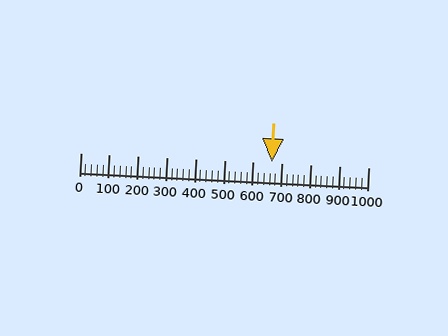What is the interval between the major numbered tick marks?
The major tick marks are spaced 100 units apart.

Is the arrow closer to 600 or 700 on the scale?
The arrow is closer to 700.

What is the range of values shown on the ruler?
The ruler shows values from 0 to 1000.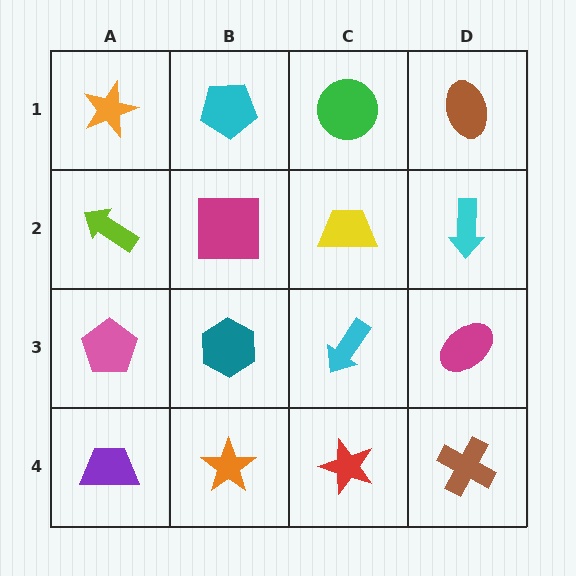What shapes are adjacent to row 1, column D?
A cyan arrow (row 2, column D), a green circle (row 1, column C).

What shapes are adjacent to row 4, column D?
A magenta ellipse (row 3, column D), a red star (row 4, column C).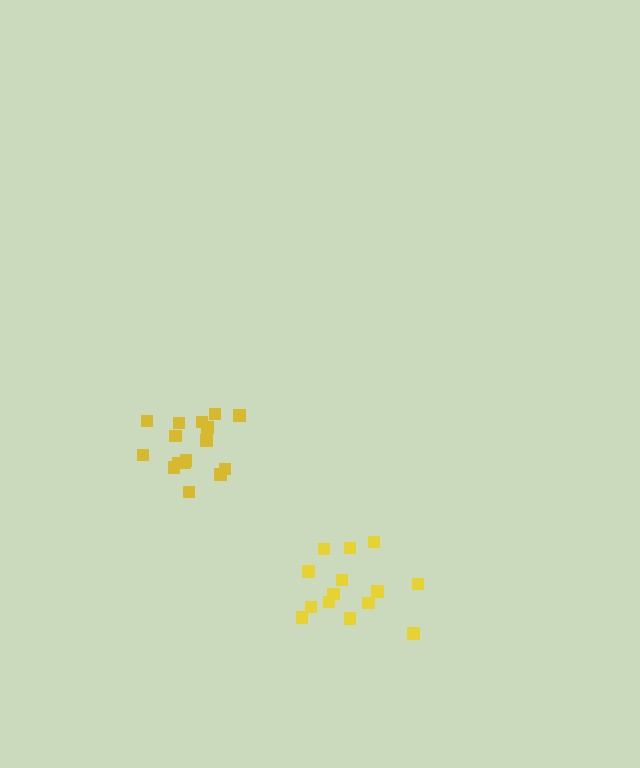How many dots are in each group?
Group 1: 14 dots, Group 2: 17 dots (31 total).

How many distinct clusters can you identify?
There are 2 distinct clusters.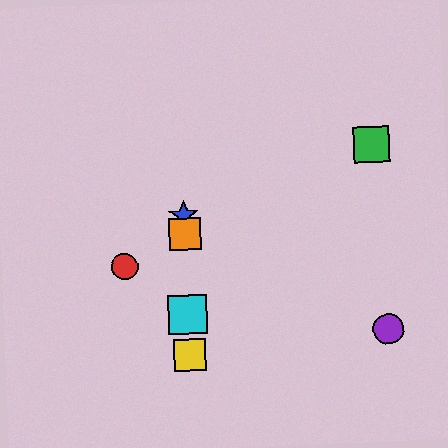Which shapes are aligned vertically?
The blue star, the yellow square, the orange square, the cyan square are aligned vertically.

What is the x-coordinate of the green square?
The green square is at x≈371.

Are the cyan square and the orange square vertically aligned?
Yes, both are at x≈188.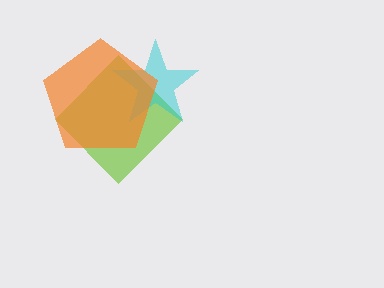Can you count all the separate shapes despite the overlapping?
Yes, there are 3 separate shapes.